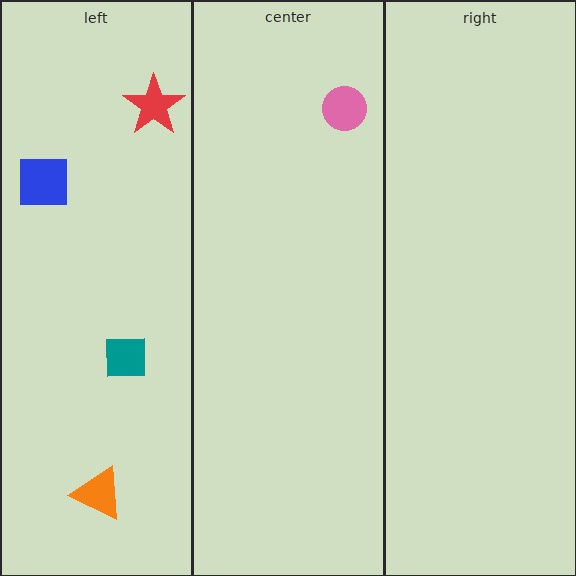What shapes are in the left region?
The orange triangle, the teal square, the blue square, the red star.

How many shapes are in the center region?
1.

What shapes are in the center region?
The pink circle.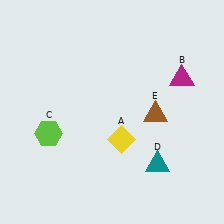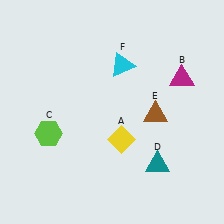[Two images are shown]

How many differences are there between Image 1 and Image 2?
There is 1 difference between the two images.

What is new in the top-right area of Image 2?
A cyan triangle (F) was added in the top-right area of Image 2.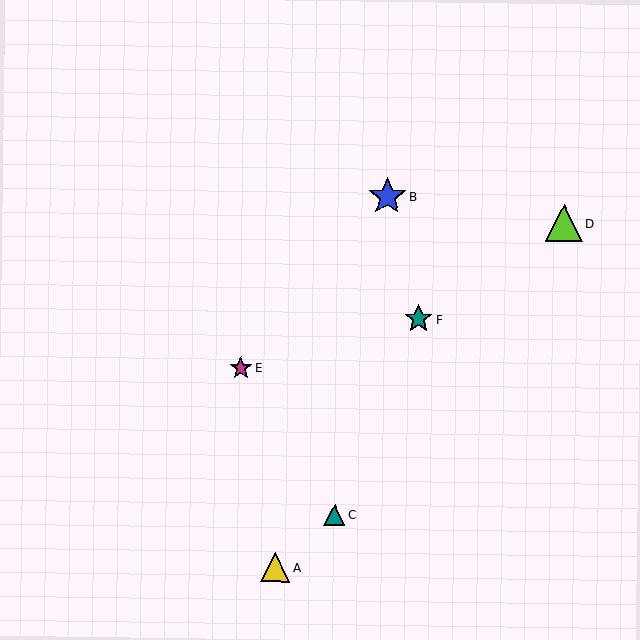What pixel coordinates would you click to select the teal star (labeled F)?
Click at (419, 319) to select the teal star F.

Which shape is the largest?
The blue star (labeled B) is the largest.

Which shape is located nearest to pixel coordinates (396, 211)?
The blue star (labeled B) at (387, 197) is nearest to that location.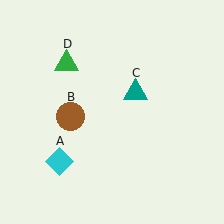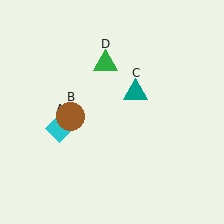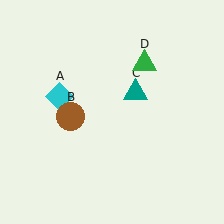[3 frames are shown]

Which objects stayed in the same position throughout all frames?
Brown circle (object B) and teal triangle (object C) remained stationary.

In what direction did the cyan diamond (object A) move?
The cyan diamond (object A) moved up.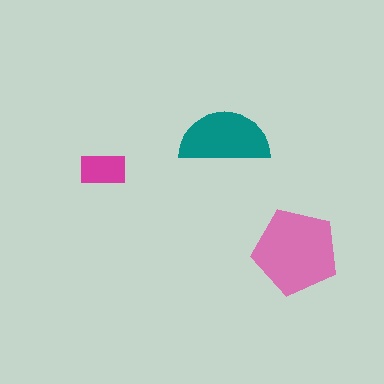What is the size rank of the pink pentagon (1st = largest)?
1st.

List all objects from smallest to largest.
The magenta rectangle, the teal semicircle, the pink pentagon.